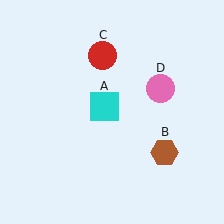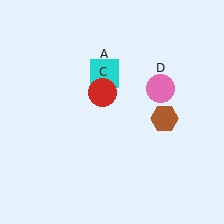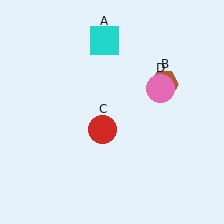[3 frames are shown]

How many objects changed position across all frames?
3 objects changed position: cyan square (object A), brown hexagon (object B), red circle (object C).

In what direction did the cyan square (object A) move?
The cyan square (object A) moved up.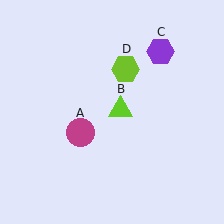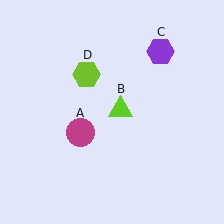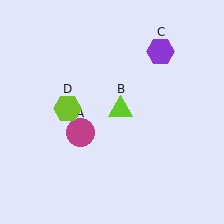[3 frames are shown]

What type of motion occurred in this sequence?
The lime hexagon (object D) rotated counterclockwise around the center of the scene.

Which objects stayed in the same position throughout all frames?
Magenta circle (object A) and lime triangle (object B) and purple hexagon (object C) remained stationary.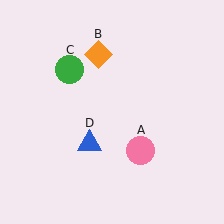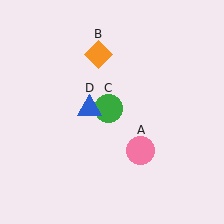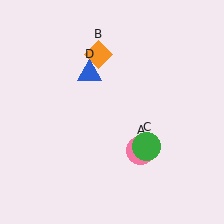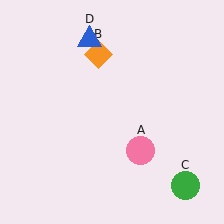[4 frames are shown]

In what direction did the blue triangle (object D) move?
The blue triangle (object D) moved up.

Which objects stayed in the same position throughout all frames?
Pink circle (object A) and orange diamond (object B) remained stationary.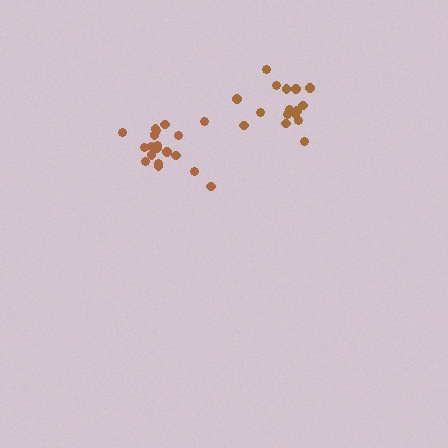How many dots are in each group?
Group 1: 16 dots, Group 2: 19 dots (35 total).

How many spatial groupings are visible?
There are 2 spatial groupings.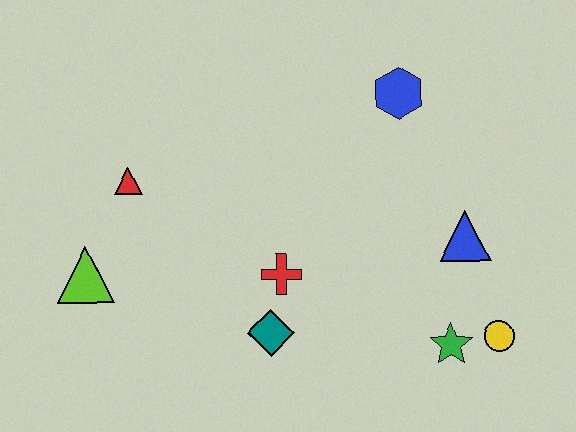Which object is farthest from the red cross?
The yellow circle is farthest from the red cross.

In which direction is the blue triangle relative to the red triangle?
The blue triangle is to the right of the red triangle.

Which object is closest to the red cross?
The teal diamond is closest to the red cross.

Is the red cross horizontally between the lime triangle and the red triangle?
No